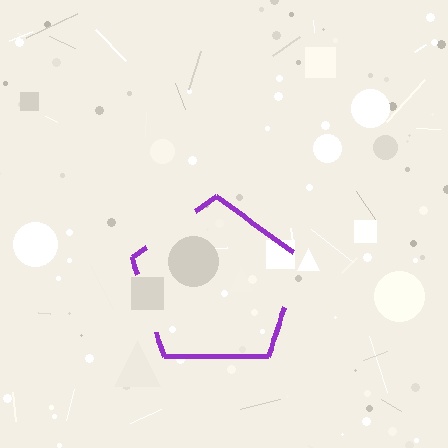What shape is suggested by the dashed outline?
The dashed outline suggests a pentagon.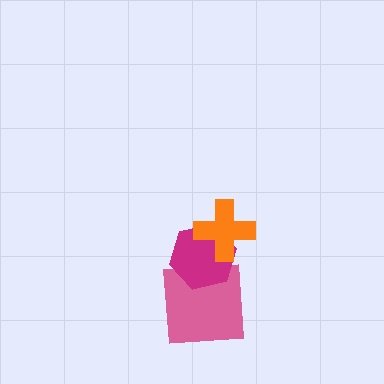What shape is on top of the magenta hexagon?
The orange cross is on top of the magenta hexagon.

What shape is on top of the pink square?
The magenta hexagon is on top of the pink square.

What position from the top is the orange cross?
The orange cross is 1st from the top.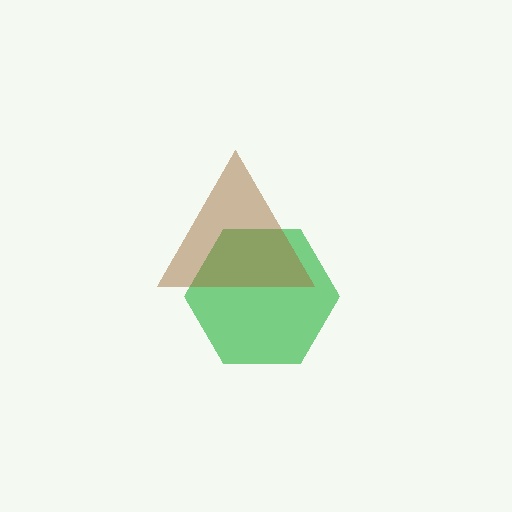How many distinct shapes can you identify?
There are 2 distinct shapes: a green hexagon, a brown triangle.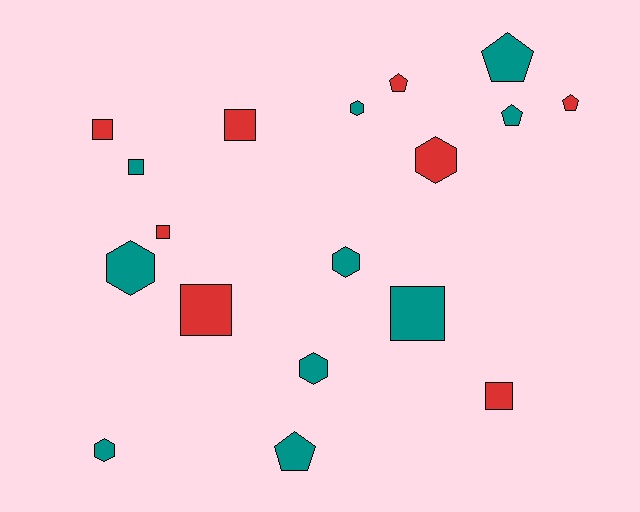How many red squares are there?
There are 5 red squares.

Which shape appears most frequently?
Square, with 7 objects.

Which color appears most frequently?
Teal, with 10 objects.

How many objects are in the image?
There are 18 objects.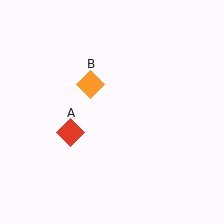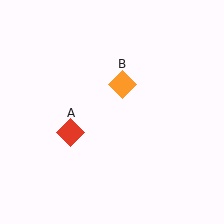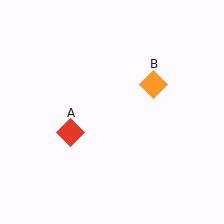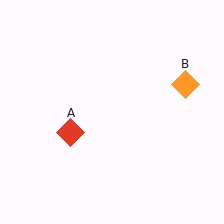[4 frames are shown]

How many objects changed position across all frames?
1 object changed position: orange diamond (object B).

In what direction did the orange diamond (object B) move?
The orange diamond (object B) moved right.